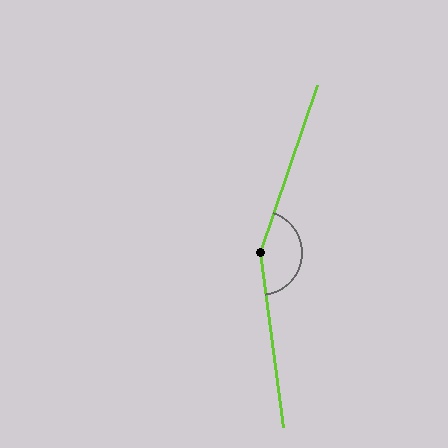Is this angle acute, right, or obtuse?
It is obtuse.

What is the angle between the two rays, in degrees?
Approximately 154 degrees.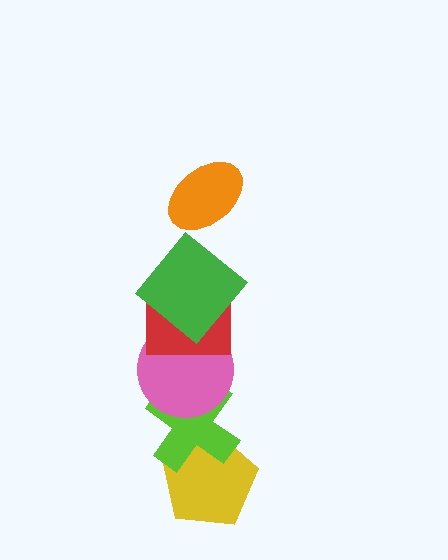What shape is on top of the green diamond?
The orange ellipse is on top of the green diamond.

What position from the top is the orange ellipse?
The orange ellipse is 1st from the top.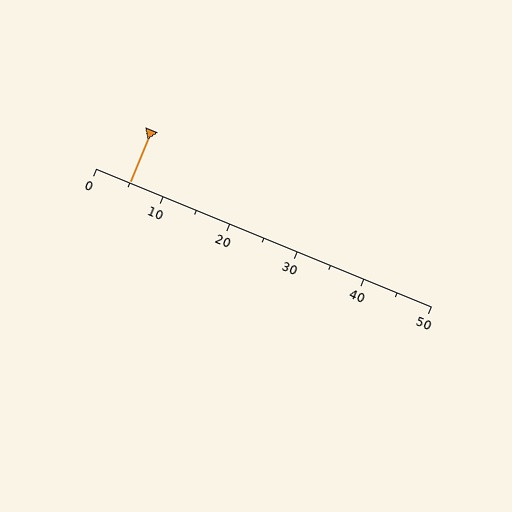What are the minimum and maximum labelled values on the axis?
The axis runs from 0 to 50.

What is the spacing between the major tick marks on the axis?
The major ticks are spaced 10 apart.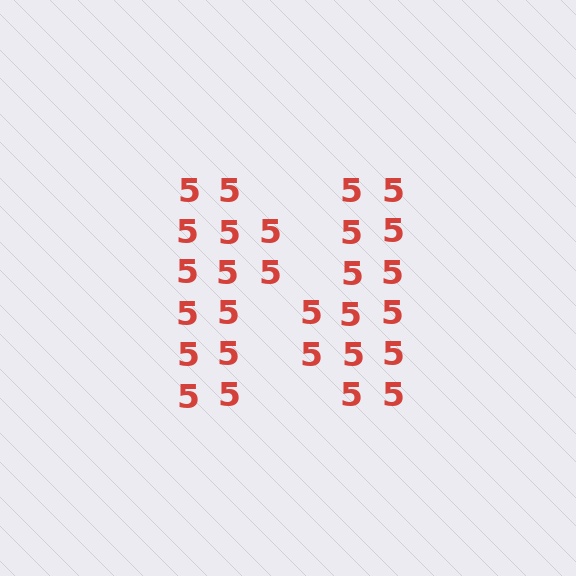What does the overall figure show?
The overall figure shows the letter N.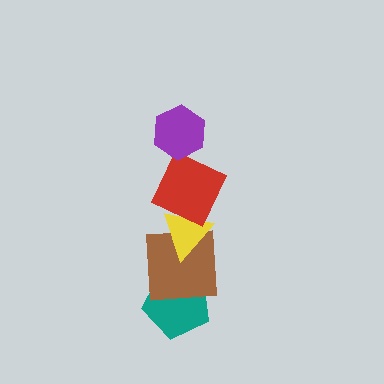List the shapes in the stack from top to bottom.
From top to bottom: the purple hexagon, the red square, the yellow triangle, the brown square, the teal pentagon.